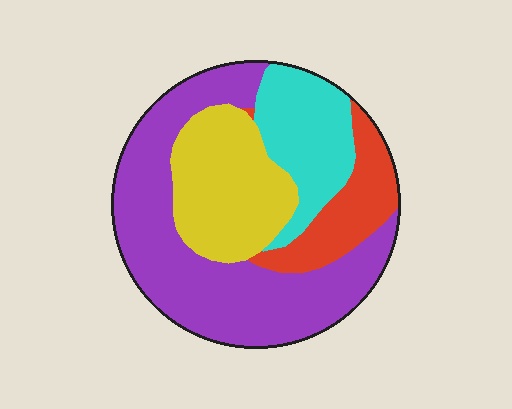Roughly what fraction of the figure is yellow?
Yellow covers roughly 25% of the figure.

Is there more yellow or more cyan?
Yellow.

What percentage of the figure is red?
Red takes up about one eighth (1/8) of the figure.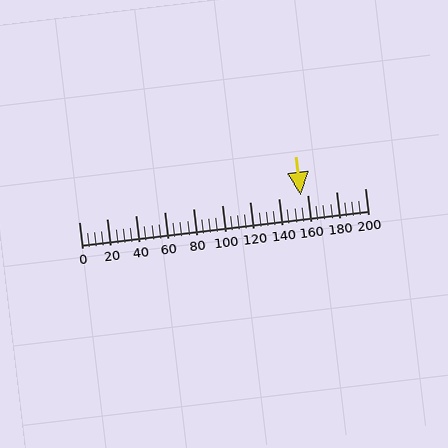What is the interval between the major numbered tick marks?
The major tick marks are spaced 20 units apart.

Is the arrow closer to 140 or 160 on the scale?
The arrow is closer to 160.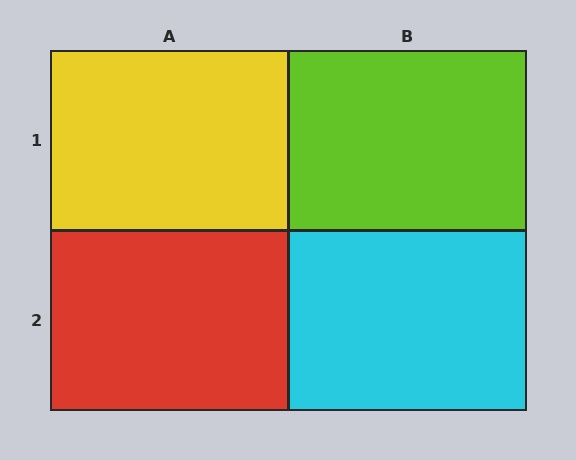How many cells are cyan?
1 cell is cyan.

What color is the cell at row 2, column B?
Cyan.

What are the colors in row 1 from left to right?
Yellow, lime.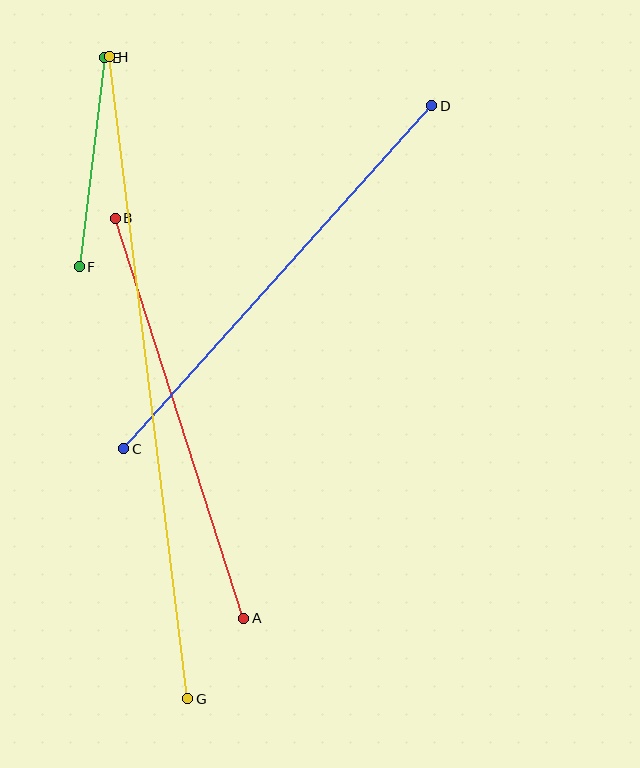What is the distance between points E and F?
The distance is approximately 211 pixels.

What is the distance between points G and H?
The distance is approximately 647 pixels.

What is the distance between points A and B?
The distance is approximately 420 pixels.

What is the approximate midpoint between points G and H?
The midpoint is at approximately (149, 378) pixels.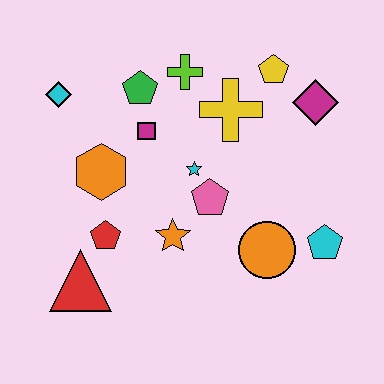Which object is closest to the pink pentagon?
The cyan star is closest to the pink pentagon.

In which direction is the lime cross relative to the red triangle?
The lime cross is above the red triangle.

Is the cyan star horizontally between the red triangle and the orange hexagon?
No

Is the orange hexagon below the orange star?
No